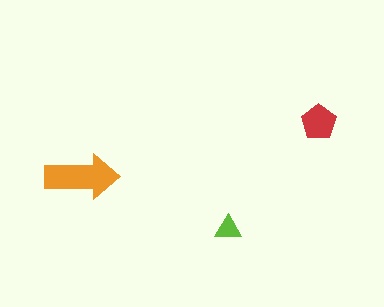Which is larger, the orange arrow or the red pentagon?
The orange arrow.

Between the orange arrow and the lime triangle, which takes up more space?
The orange arrow.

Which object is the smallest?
The lime triangle.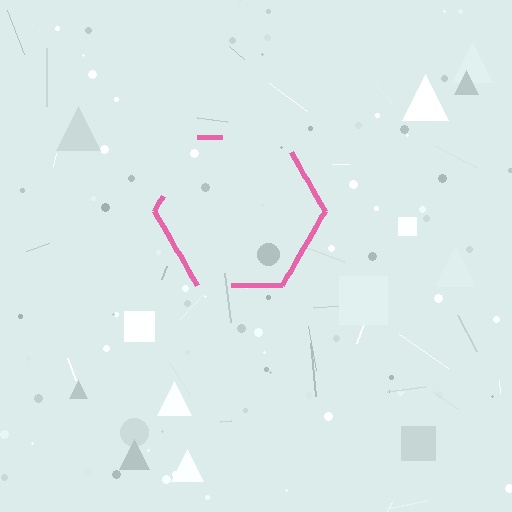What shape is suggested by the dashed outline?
The dashed outline suggests a hexagon.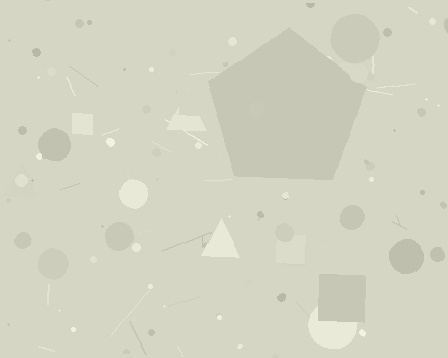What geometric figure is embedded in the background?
A pentagon is embedded in the background.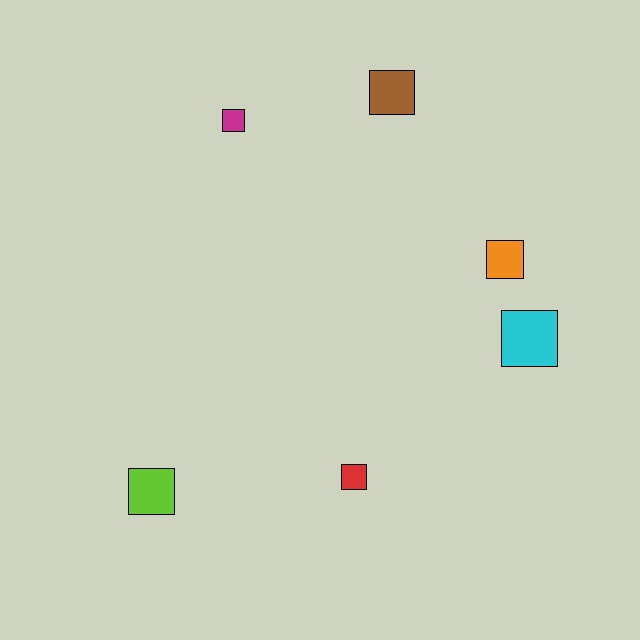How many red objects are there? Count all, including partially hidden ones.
There is 1 red object.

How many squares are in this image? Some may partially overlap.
There are 6 squares.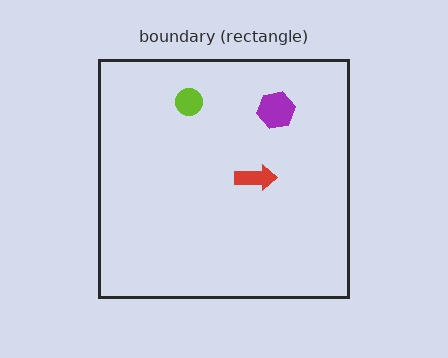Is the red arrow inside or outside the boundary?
Inside.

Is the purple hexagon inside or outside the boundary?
Inside.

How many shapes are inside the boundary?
3 inside, 0 outside.